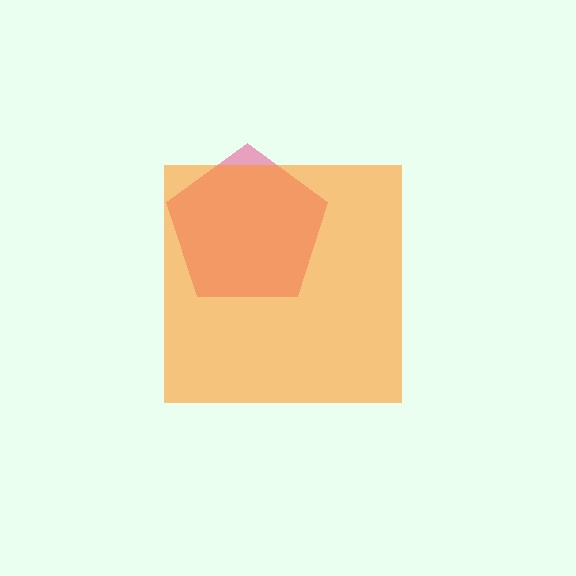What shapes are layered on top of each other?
The layered shapes are: a pink pentagon, an orange square.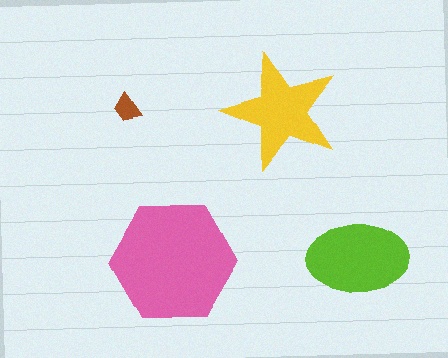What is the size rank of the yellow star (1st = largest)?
3rd.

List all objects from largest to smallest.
The pink hexagon, the lime ellipse, the yellow star, the brown trapezoid.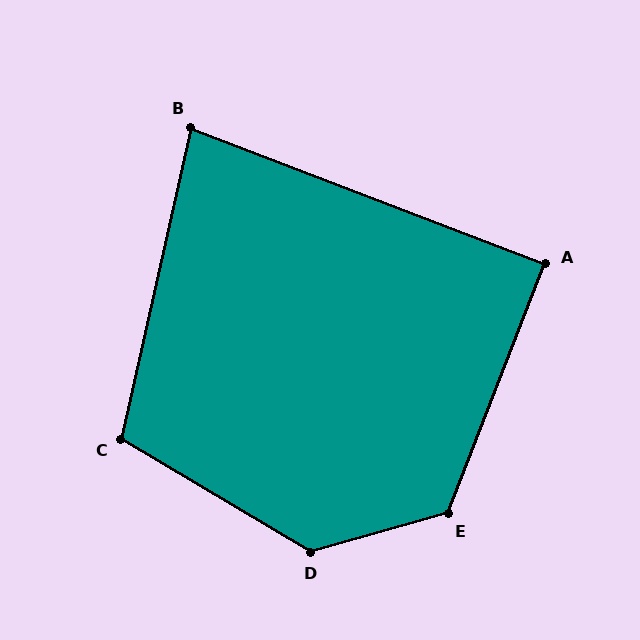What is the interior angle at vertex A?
Approximately 90 degrees (approximately right).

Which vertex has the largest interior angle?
D, at approximately 134 degrees.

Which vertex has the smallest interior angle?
B, at approximately 82 degrees.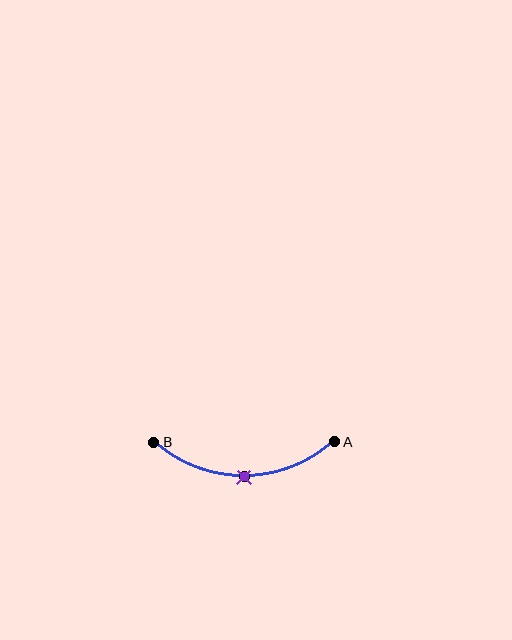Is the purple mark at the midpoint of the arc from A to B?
Yes. The purple mark lies on the arc at equal arc-length from both A and B — it is the arc midpoint.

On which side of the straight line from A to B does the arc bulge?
The arc bulges below the straight line connecting A and B.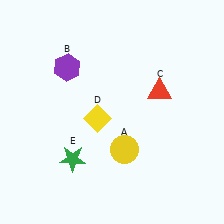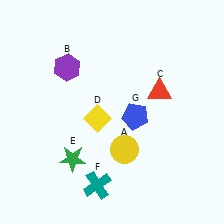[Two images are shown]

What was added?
A teal cross (F), a blue pentagon (G) were added in Image 2.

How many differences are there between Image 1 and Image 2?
There are 2 differences between the two images.